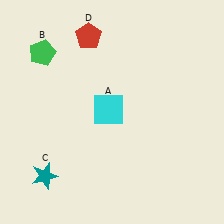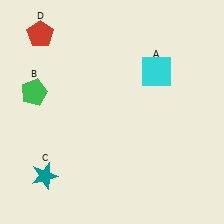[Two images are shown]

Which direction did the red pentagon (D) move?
The red pentagon (D) moved left.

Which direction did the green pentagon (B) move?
The green pentagon (B) moved down.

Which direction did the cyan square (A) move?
The cyan square (A) moved right.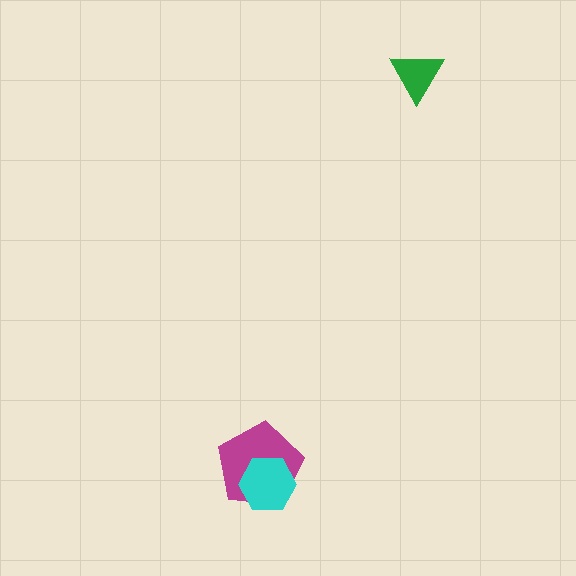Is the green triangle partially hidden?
No, no other shape covers it.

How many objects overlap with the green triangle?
0 objects overlap with the green triangle.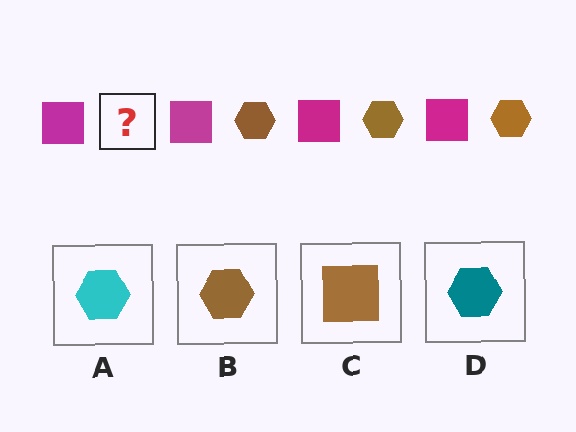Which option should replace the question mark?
Option B.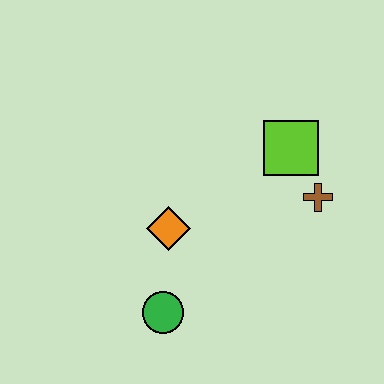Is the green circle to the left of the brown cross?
Yes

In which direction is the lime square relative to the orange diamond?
The lime square is to the right of the orange diamond.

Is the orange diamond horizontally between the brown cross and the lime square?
No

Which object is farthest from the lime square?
The green circle is farthest from the lime square.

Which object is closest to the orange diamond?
The green circle is closest to the orange diamond.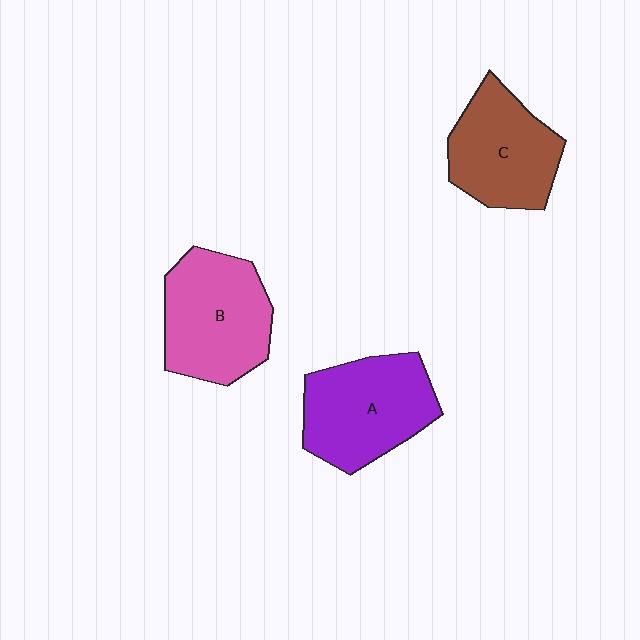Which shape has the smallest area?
Shape C (brown).